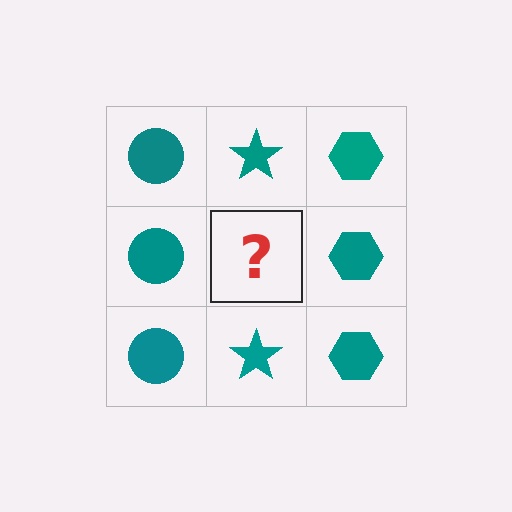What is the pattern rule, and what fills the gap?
The rule is that each column has a consistent shape. The gap should be filled with a teal star.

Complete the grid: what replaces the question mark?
The question mark should be replaced with a teal star.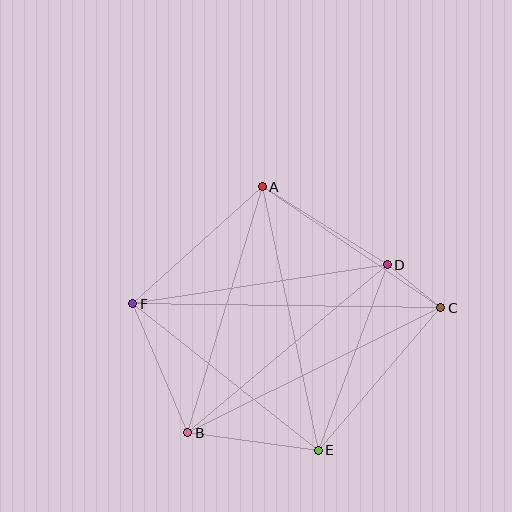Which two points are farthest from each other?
Points C and F are farthest from each other.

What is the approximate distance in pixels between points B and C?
The distance between B and C is approximately 282 pixels.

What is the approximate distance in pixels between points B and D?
The distance between B and D is approximately 261 pixels.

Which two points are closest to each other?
Points C and D are closest to each other.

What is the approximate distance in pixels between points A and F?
The distance between A and F is approximately 175 pixels.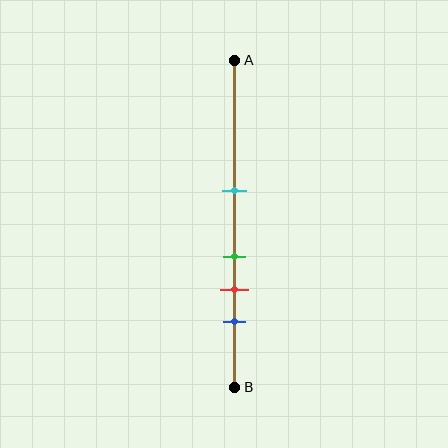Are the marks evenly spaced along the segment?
No, the marks are not evenly spaced.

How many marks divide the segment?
There are 4 marks dividing the segment.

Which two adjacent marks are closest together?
The green and red marks are the closest adjacent pair.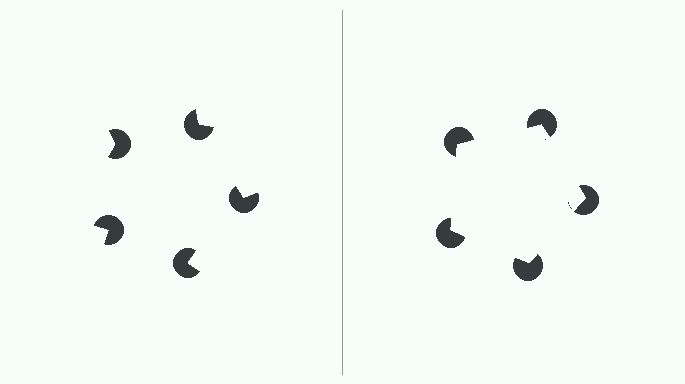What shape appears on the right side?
An illusory pentagon.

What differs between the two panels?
The pac-man discs are positioned identically on both sides; only the wedge orientations differ. On the right they align to a pentagon; on the left they are misaligned.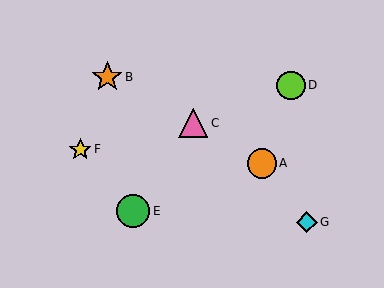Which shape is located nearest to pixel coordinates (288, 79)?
The lime circle (labeled D) at (291, 85) is nearest to that location.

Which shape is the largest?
The green circle (labeled E) is the largest.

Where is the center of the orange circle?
The center of the orange circle is at (262, 163).